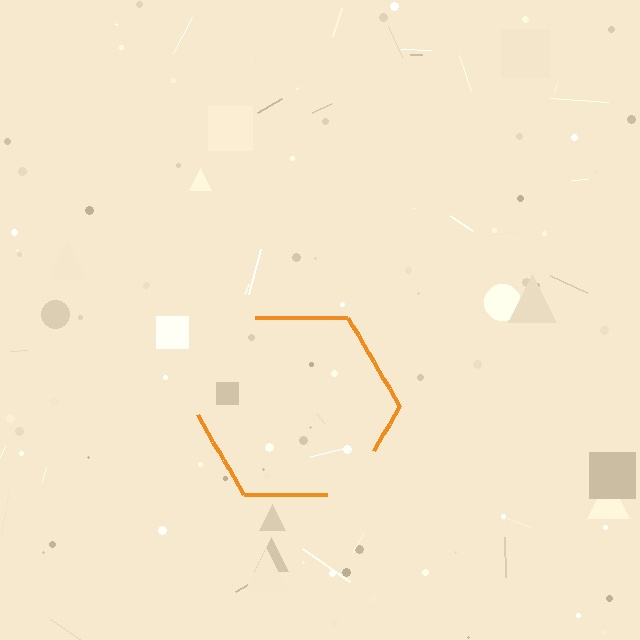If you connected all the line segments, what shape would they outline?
They would outline a hexagon.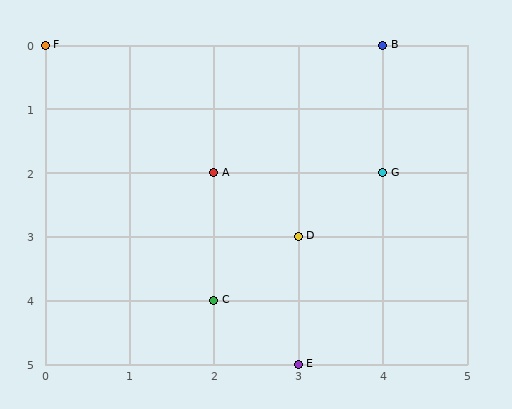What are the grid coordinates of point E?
Point E is at grid coordinates (3, 5).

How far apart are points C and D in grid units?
Points C and D are 1 column and 1 row apart (about 1.4 grid units diagonally).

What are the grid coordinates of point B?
Point B is at grid coordinates (4, 0).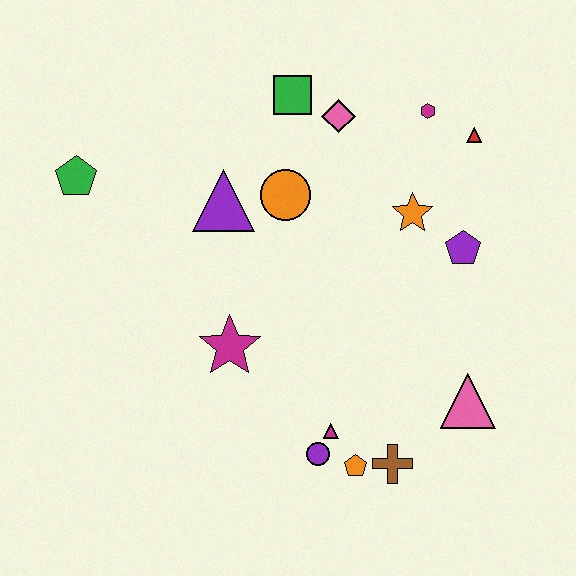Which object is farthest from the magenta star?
The red triangle is farthest from the magenta star.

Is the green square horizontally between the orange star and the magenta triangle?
No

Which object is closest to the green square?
The pink diamond is closest to the green square.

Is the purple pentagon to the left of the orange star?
No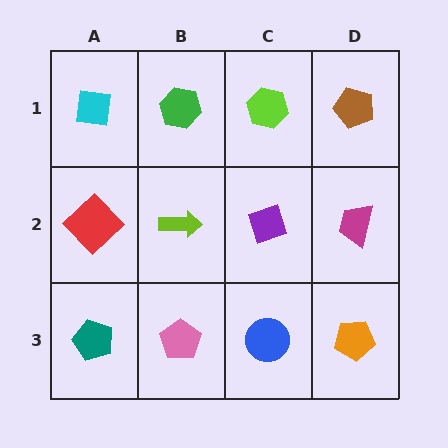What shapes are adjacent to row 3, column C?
A purple diamond (row 2, column C), a pink pentagon (row 3, column B), an orange pentagon (row 3, column D).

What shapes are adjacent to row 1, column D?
A magenta trapezoid (row 2, column D), a lime hexagon (row 1, column C).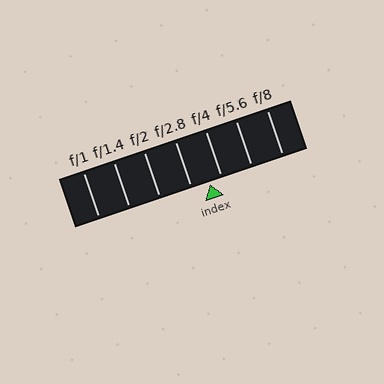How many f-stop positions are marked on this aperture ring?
There are 7 f-stop positions marked.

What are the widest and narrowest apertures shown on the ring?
The widest aperture shown is f/1 and the narrowest is f/8.